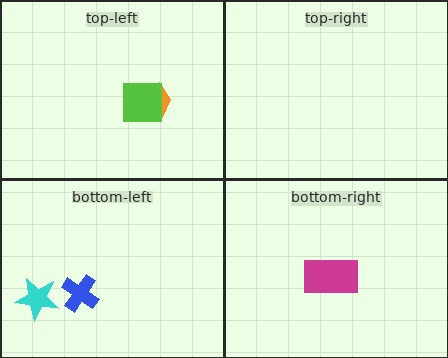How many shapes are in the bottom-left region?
2.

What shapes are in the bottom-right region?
The magenta rectangle.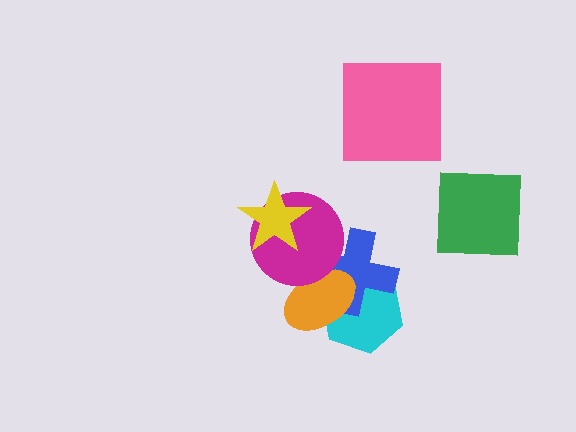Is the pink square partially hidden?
No, no other shape covers it.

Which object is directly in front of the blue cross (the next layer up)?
The orange ellipse is directly in front of the blue cross.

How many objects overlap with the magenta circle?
3 objects overlap with the magenta circle.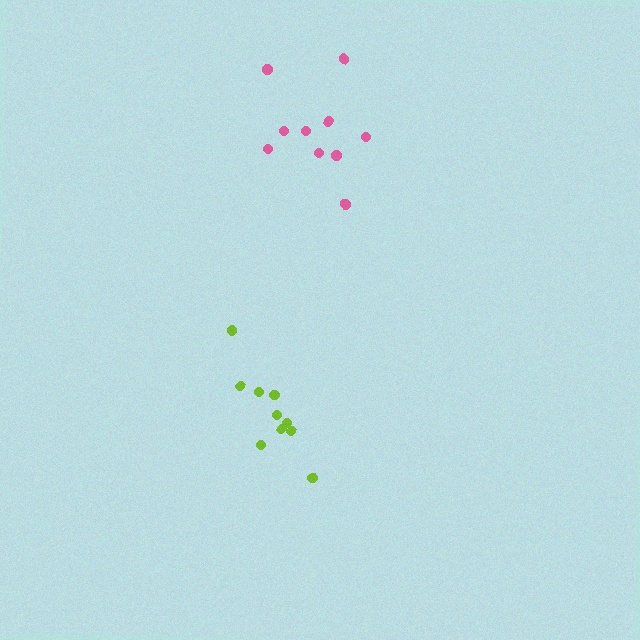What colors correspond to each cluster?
The clusters are colored: lime, pink.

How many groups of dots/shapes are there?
There are 2 groups.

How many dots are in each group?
Group 1: 10 dots, Group 2: 10 dots (20 total).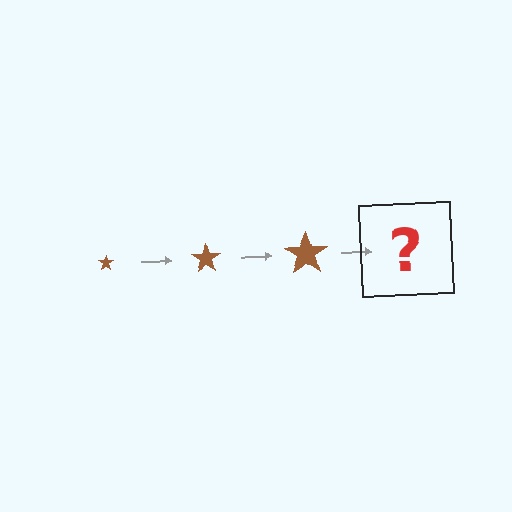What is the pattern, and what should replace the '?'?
The pattern is that the star gets progressively larger each step. The '?' should be a brown star, larger than the previous one.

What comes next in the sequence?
The next element should be a brown star, larger than the previous one.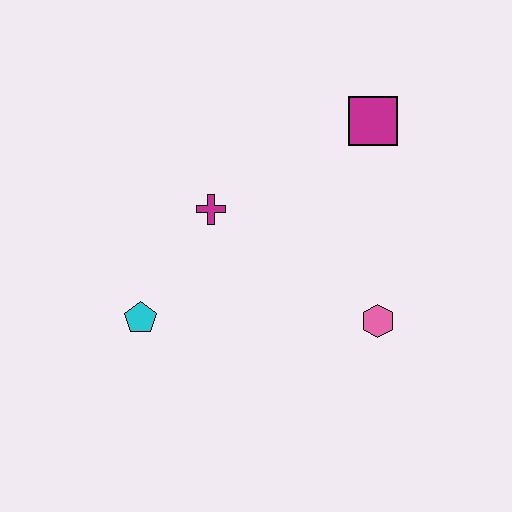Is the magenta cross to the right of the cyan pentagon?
Yes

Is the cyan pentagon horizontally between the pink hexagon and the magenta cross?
No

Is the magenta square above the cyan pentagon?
Yes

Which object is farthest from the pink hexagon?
The cyan pentagon is farthest from the pink hexagon.